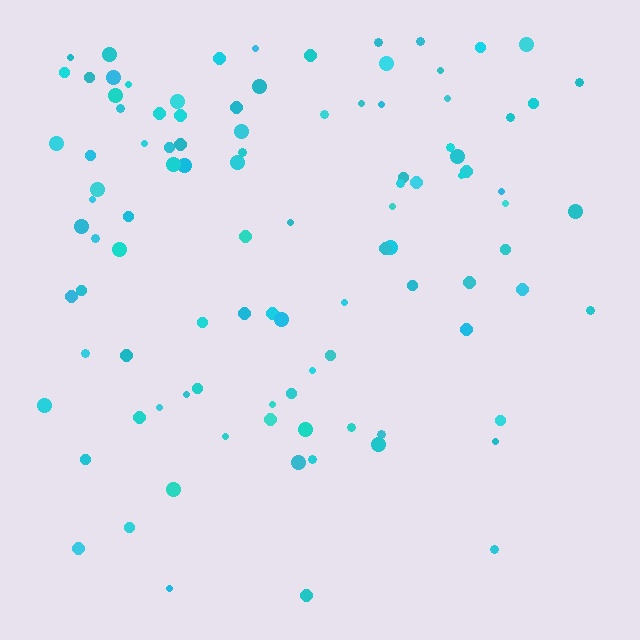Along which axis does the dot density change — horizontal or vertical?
Vertical.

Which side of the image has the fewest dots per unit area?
The bottom.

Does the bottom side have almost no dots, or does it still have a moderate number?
Still a moderate number, just noticeably fewer than the top.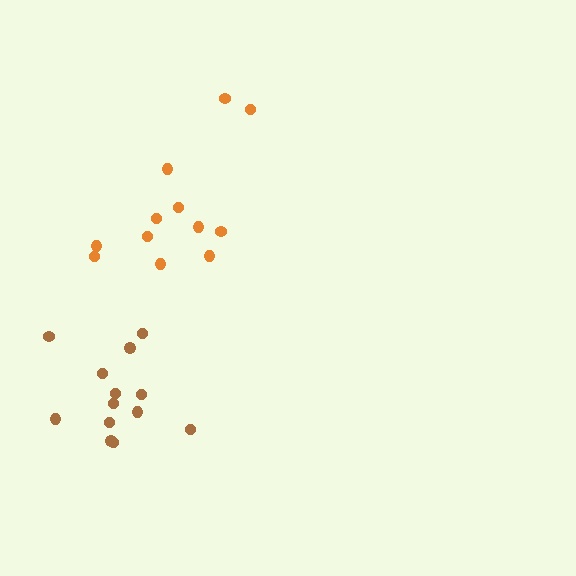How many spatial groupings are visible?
There are 2 spatial groupings.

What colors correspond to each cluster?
The clusters are colored: orange, brown.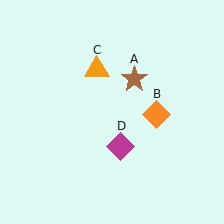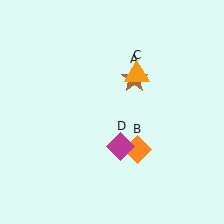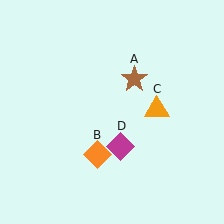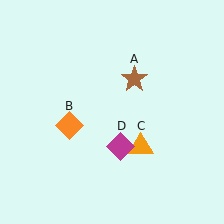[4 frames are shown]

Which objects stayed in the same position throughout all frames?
Brown star (object A) and magenta diamond (object D) remained stationary.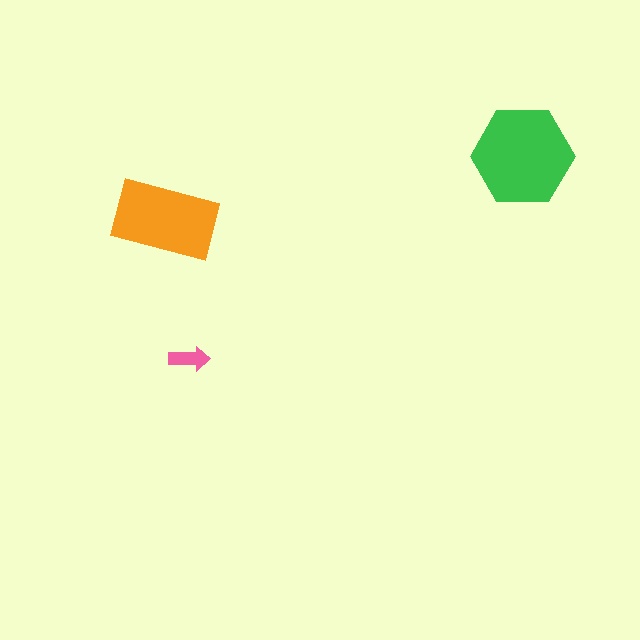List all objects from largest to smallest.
The green hexagon, the orange rectangle, the pink arrow.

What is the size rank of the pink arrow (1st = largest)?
3rd.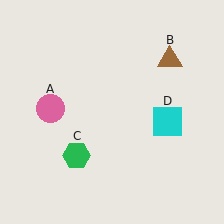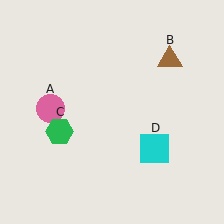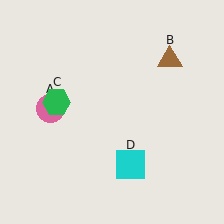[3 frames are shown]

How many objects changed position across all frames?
2 objects changed position: green hexagon (object C), cyan square (object D).